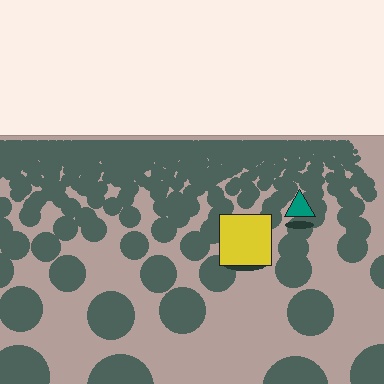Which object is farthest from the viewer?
The teal triangle is farthest from the viewer. It appears smaller and the ground texture around it is denser.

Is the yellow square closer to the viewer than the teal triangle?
Yes. The yellow square is closer — you can tell from the texture gradient: the ground texture is coarser near it.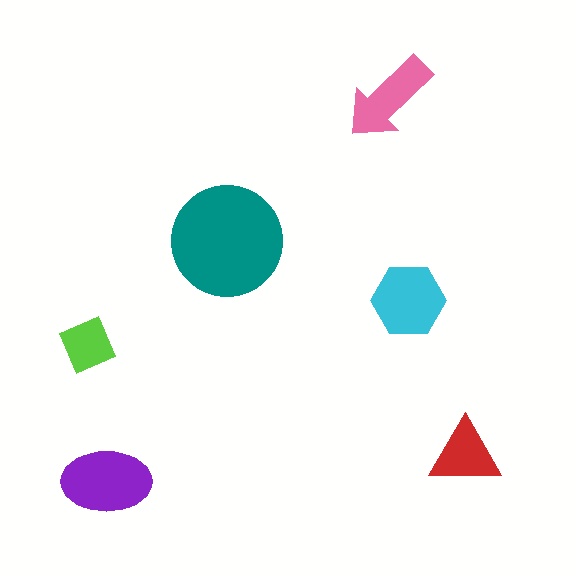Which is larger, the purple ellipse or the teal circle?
The teal circle.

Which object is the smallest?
The lime square.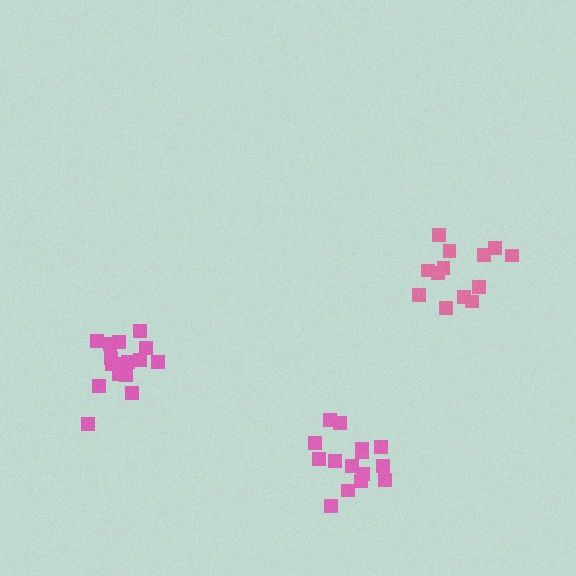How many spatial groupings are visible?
There are 3 spatial groupings.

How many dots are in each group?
Group 1: 15 dots, Group 2: 16 dots, Group 3: 13 dots (44 total).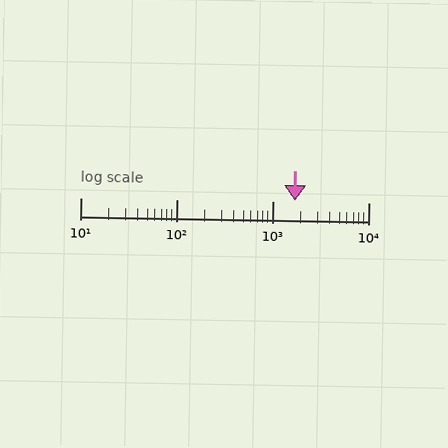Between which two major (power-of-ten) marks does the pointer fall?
The pointer is between 1000 and 10000.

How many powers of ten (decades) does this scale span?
The scale spans 3 decades, from 10 to 10000.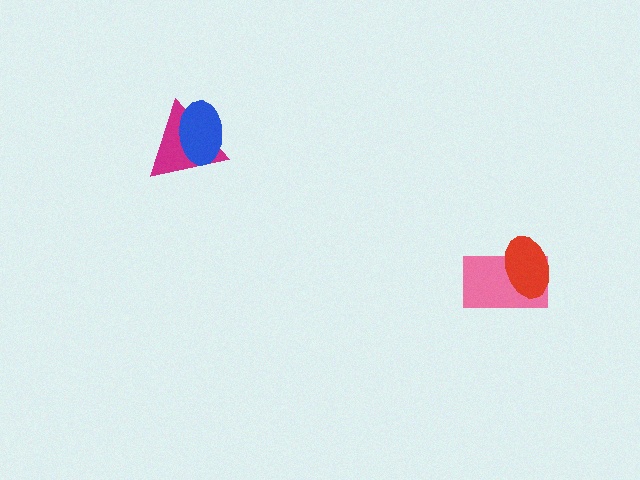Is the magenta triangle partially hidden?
Yes, it is partially covered by another shape.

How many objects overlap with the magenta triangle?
1 object overlaps with the magenta triangle.